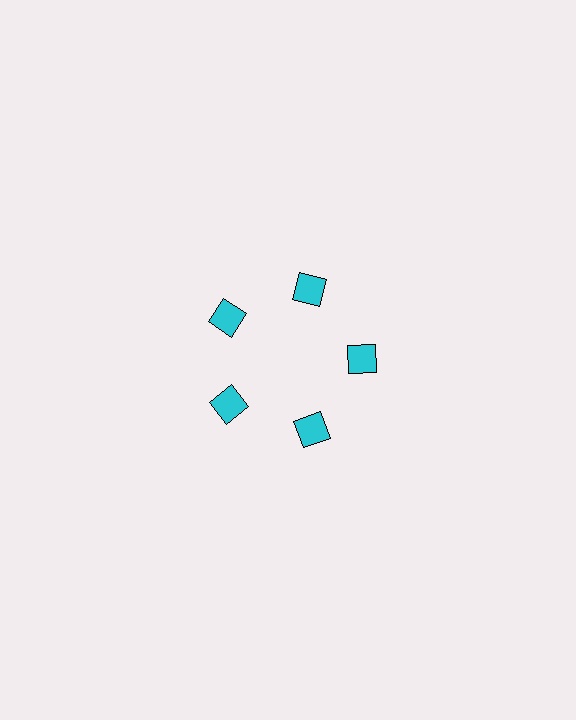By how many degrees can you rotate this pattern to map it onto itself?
The pattern maps onto itself every 72 degrees of rotation.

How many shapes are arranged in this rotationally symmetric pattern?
There are 5 shapes, arranged in 5 groups of 1.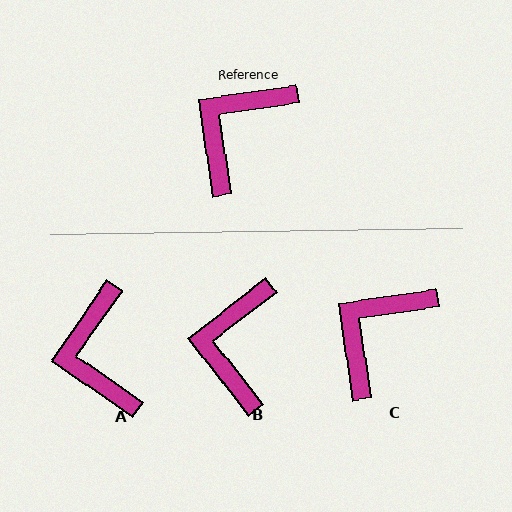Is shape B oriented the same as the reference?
No, it is off by about 30 degrees.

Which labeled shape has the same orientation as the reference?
C.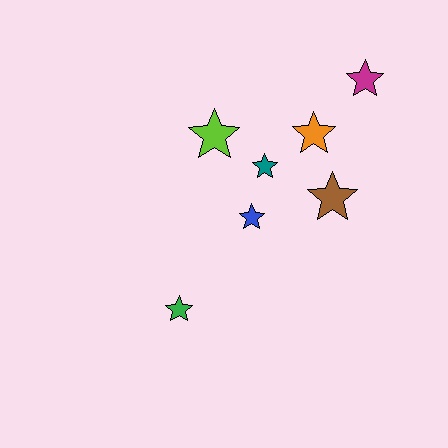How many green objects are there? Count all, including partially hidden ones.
There is 1 green object.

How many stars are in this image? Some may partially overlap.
There are 7 stars.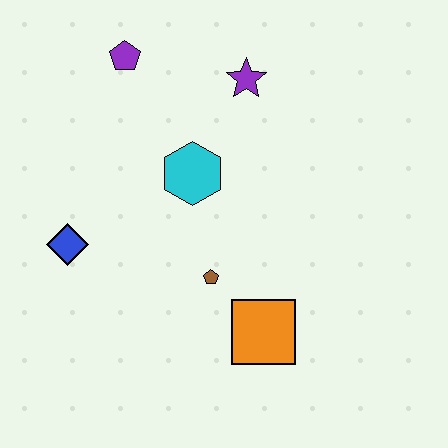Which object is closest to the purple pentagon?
The purple star is closest to the purple pentagon.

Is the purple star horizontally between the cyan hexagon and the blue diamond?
No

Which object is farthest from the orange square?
The purple pentagon is farthest from the orange square.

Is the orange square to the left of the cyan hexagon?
No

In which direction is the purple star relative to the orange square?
The purple star is above the orange square.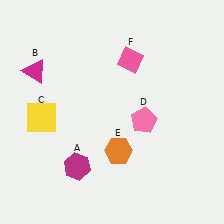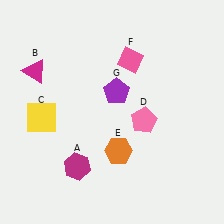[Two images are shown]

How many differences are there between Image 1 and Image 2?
There is 1 difference between the two images.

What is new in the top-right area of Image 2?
A purple pentagon (G) was added in the top-right area of Image 2.